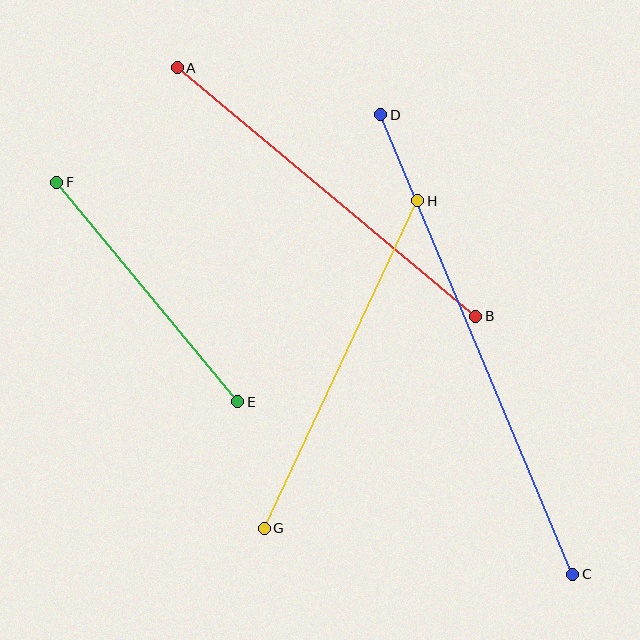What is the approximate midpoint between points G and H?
The midpoint is at approximately (341, 364) pixels.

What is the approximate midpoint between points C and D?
The midpoint is at approximately (477, 344) pixels.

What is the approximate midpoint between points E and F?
The midpoint is at approximately (147, 292) pixels.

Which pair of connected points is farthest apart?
Points C and D are farthest apart.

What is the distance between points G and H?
The distance is approximately 362 pixels.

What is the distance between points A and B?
The distance is approximately 388 pixels.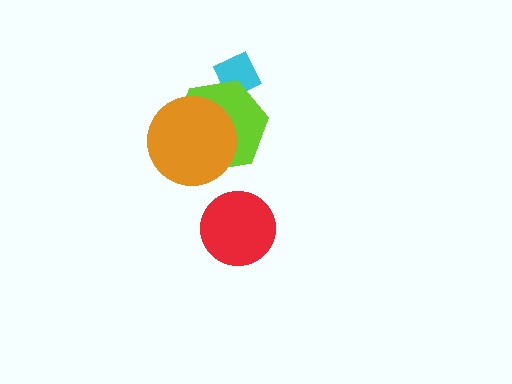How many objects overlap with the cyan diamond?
1 object overlaps with the cyan diamond.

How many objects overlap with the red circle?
0 objects overlap with the red circle.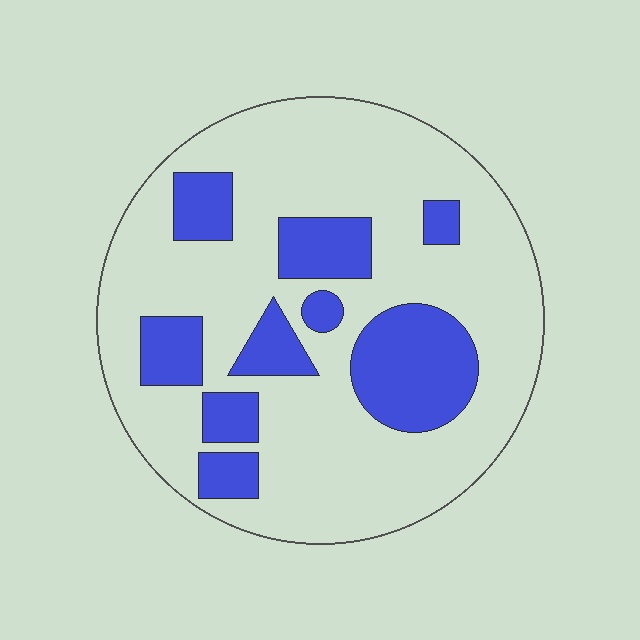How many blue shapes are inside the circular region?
9.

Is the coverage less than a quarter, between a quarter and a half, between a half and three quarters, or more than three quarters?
Between a quarter and a half.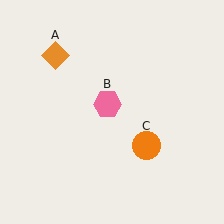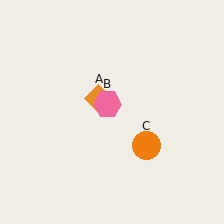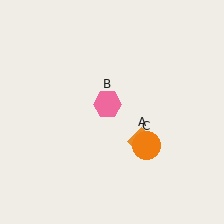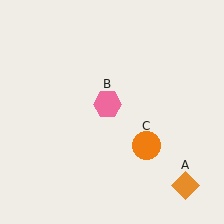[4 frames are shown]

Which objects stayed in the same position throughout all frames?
Pink hexagon (object B) and orange circle (object C) remained stationary.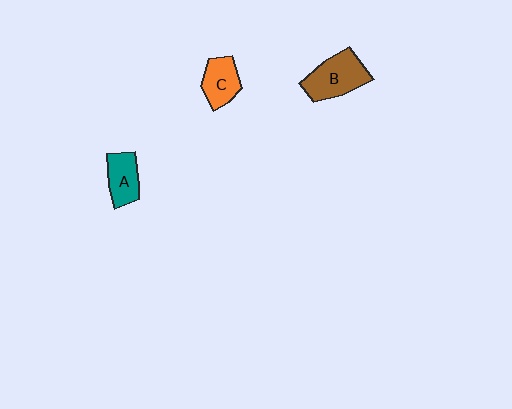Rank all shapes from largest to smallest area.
From largest to smallest: B (brown), C (orange), A (teal).